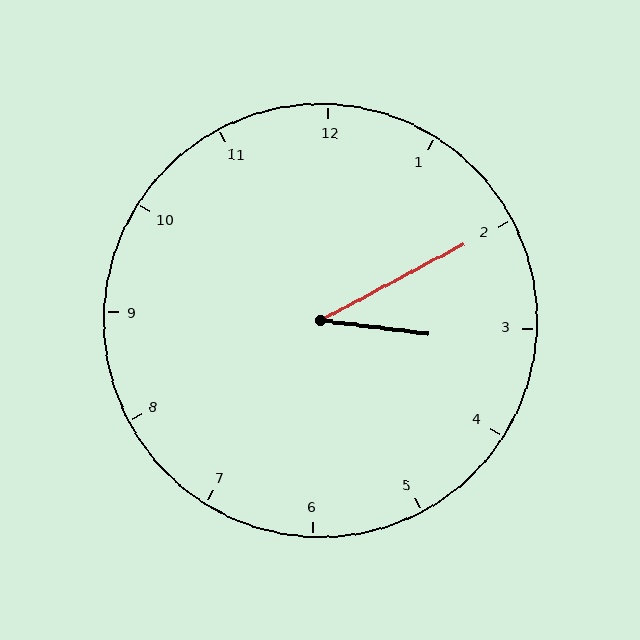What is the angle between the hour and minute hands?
Approximately 35 degrees.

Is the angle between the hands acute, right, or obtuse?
It is acute.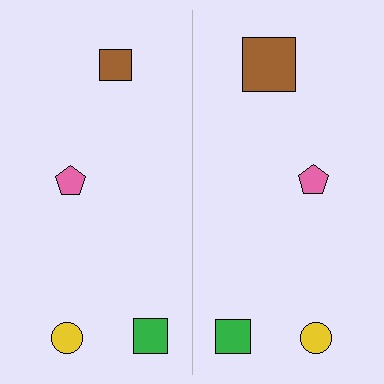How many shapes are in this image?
There are 8 shapes in this image.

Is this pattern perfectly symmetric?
No, the pattern is not perfectly symmetric. The brown square on the right side has a different size than its mirror counterpart.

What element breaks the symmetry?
The brown square on the right side has a different size than its mirror counterpart.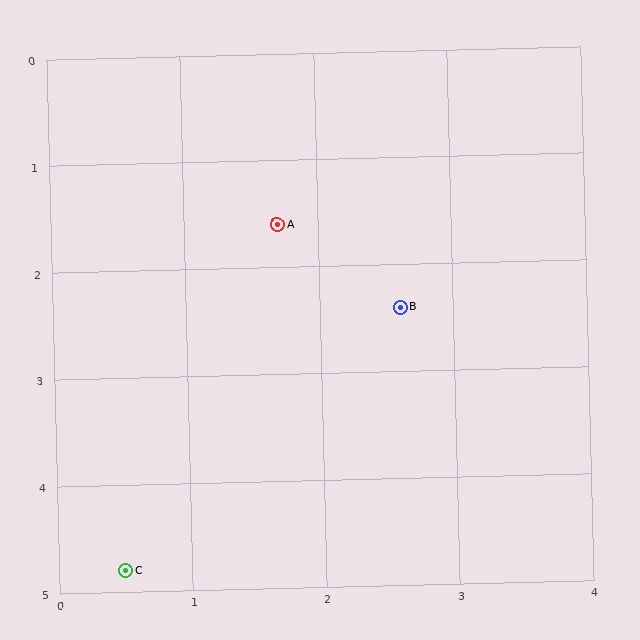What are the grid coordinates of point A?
Point A is at approximately (1.7, 1.6).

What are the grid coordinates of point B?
Point B is at approximately (2.6, 2.4).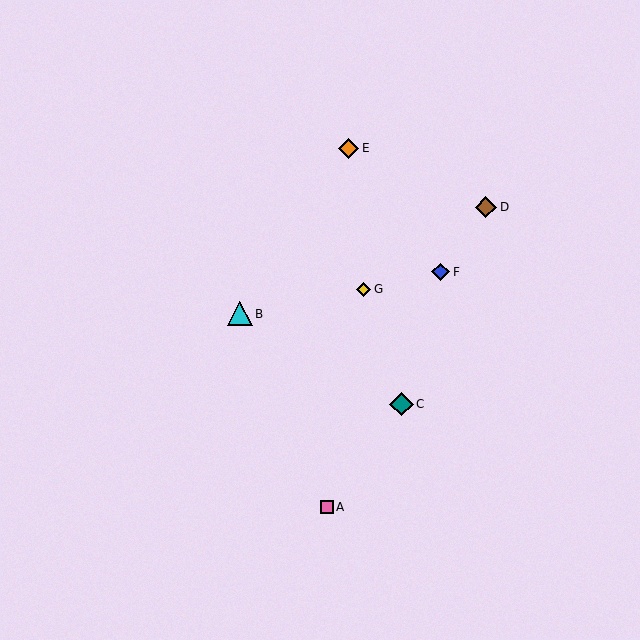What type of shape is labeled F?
Shape F is a blue diamond.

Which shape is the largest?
The cyan triangle (labeled B) is the largest.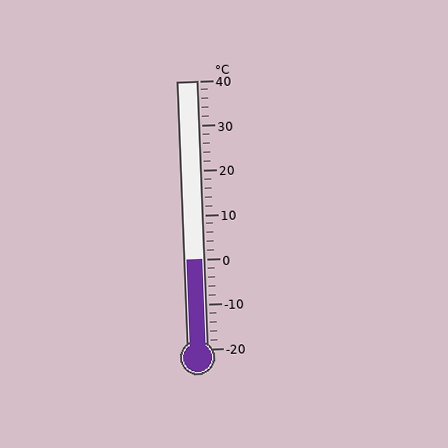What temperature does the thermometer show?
The thermometer shows approximately 0°C.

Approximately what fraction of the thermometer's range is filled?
The thermometer is filled to approximately 35% of its range.